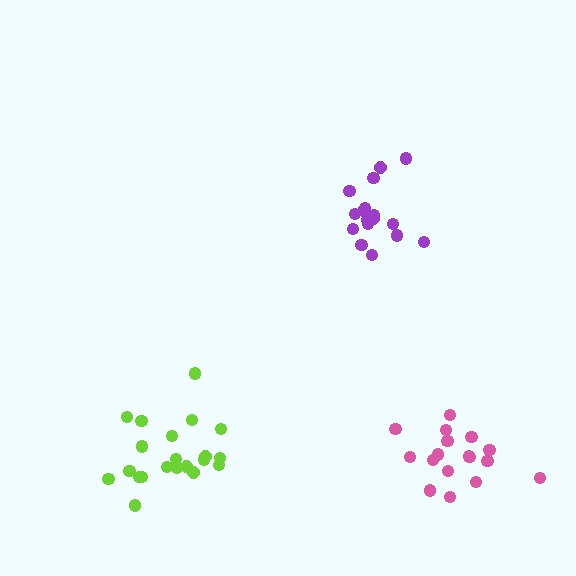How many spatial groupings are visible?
There are 3 spatial groupings.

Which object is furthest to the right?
The pink cluster is rightmost.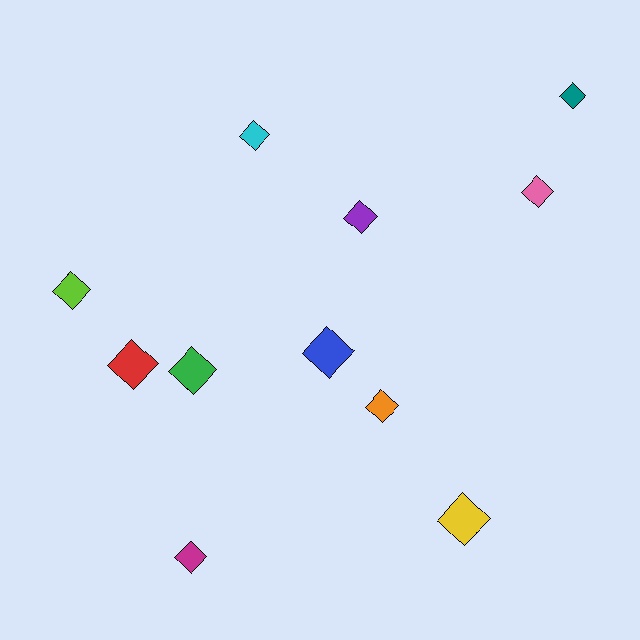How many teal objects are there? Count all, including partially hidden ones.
There is 1 teal object.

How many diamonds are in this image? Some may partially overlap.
There are 11 diamonds.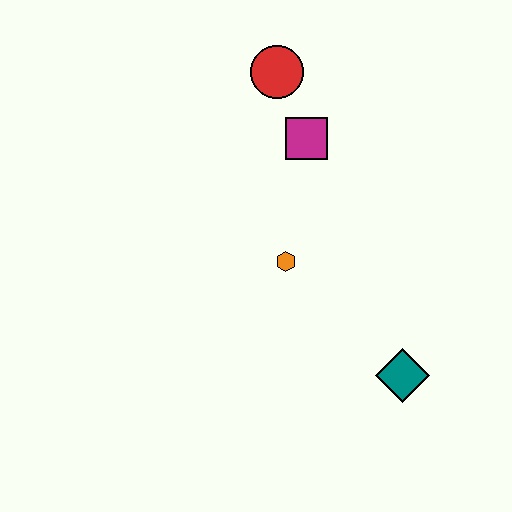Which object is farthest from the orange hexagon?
The red circle is farthest from the orange hexagon.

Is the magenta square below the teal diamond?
No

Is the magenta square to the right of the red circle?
Yes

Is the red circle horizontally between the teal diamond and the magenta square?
No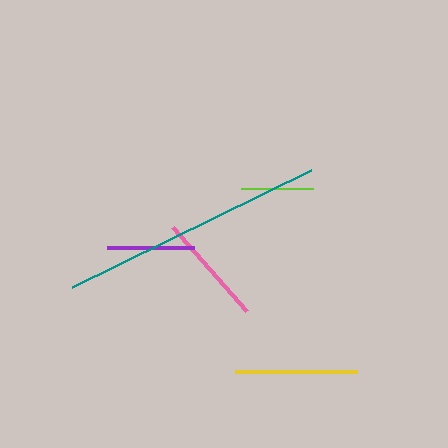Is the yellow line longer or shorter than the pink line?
The yellow line is longer than the pink line.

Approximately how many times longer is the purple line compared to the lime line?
The purple line is approximately 1.2 times the length of the lime line.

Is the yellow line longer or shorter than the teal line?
The teal line is longer than the yellow line.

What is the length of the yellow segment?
The yellow segment is approximately 122 pixels long.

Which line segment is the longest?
The teal line is the longest at approximately 266 pixels.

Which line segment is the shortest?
The lime line is the shortest at approximately 72 pixels.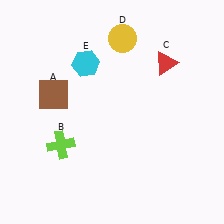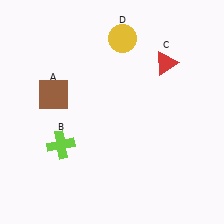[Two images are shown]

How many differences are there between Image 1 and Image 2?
There is 1 difference between the two images.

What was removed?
The cyan hexagon (E) was removed in Image 2.